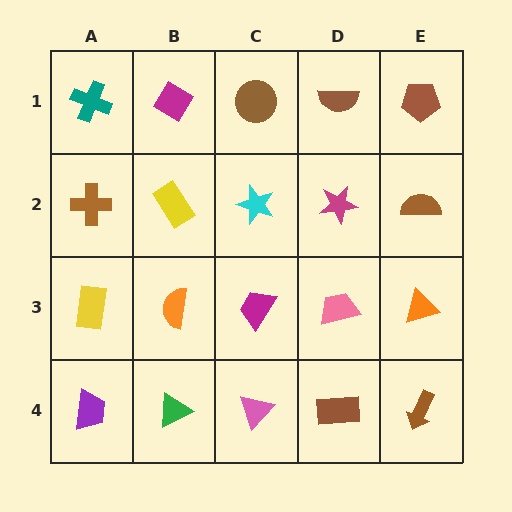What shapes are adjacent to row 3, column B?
A yellow rectangle (row 2, column B), a green triangle (row 4, column B), a yellow rectangle (row 3, column A), a magenta trapezoid (row 3, column C).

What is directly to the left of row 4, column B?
A purple trapezoid.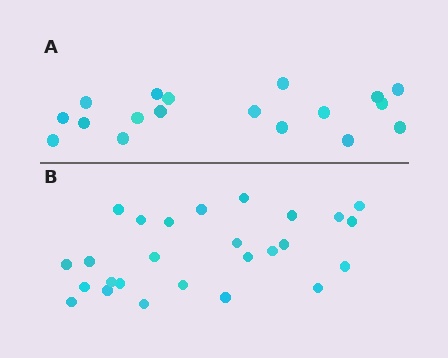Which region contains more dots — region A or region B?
Region B (the bottom region) has more dots.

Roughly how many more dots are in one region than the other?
Region B has roughly 8 or so more dots than region A.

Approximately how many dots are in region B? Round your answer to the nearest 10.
About 30 dots. (The exact count is 26, which rounds to 30.)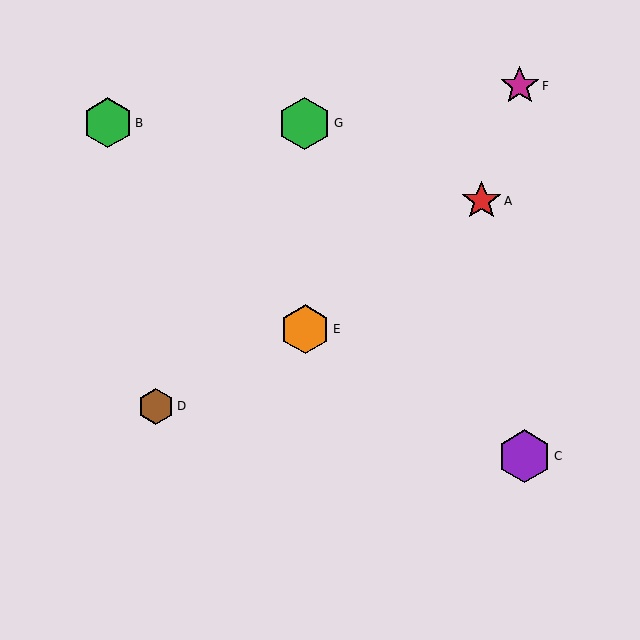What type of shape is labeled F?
Shape F is a magenta star.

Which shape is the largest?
The purple hexagon (labeled C) is the largest.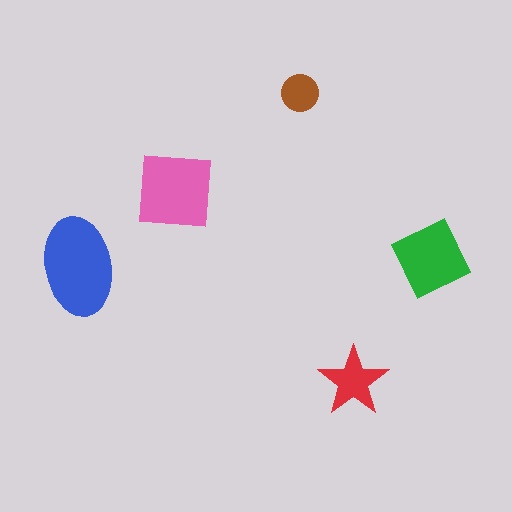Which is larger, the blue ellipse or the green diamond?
The blue ellipse.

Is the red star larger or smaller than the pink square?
Smaller.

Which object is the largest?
The blue ellipse.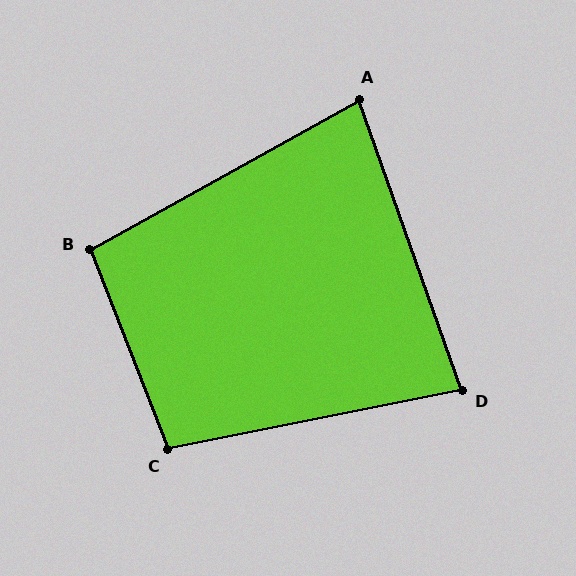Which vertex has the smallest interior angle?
A, at approximately 80 degrees.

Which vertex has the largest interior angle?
C, at approximately 100 degrees.